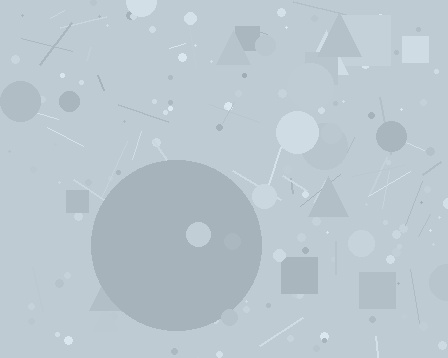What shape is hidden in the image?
A circle is hidden in the image.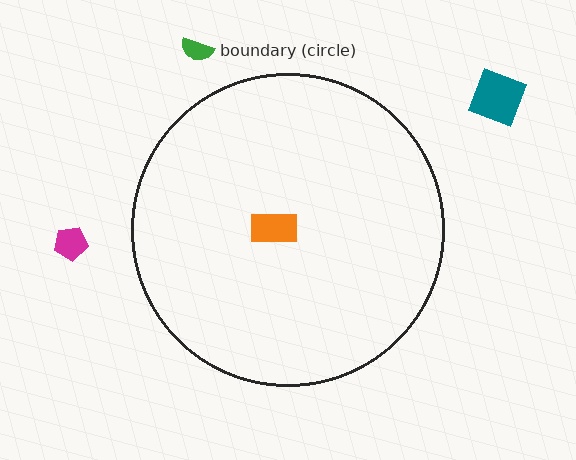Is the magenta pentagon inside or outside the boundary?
Outside.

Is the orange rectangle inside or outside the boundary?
Inside.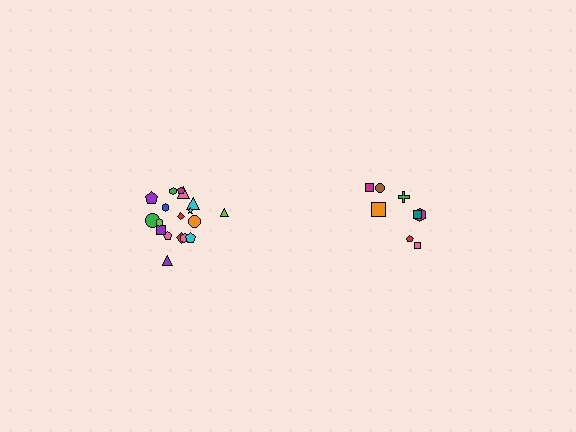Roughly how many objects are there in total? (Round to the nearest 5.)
Roughly 25 objects in total.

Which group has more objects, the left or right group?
The left group.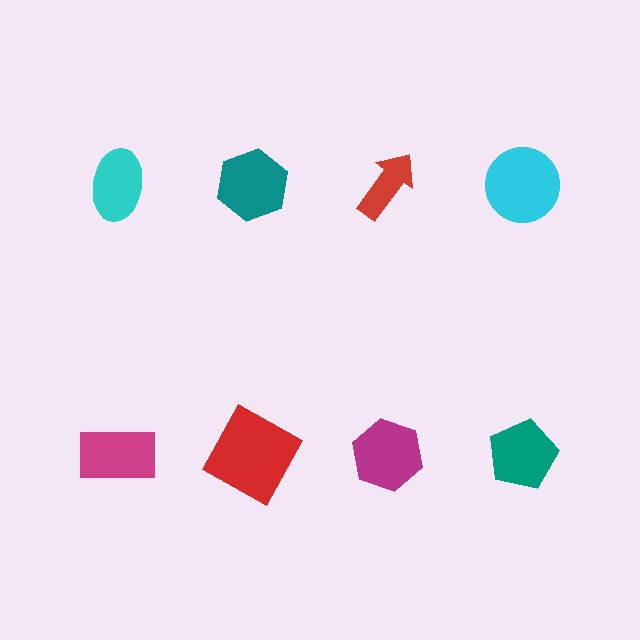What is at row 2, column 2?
A red square.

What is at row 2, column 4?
A teal pentagon.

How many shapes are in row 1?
4 shapes.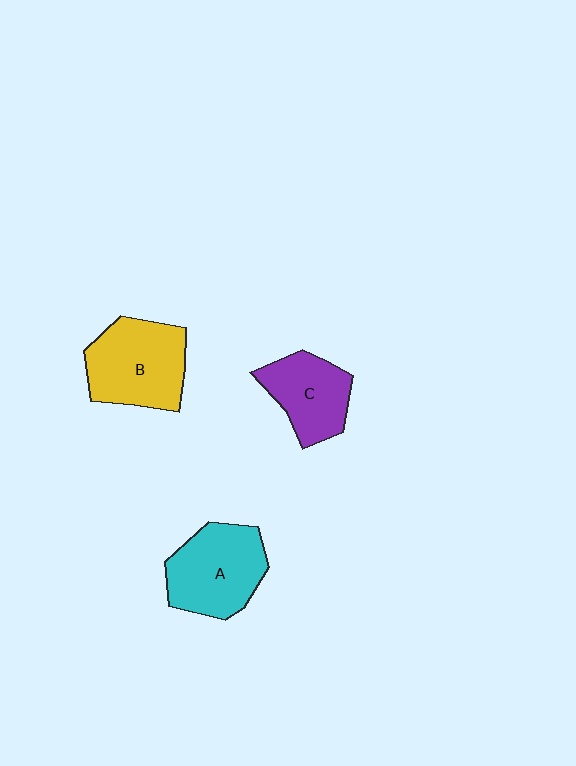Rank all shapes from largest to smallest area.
From largest to smallest: B (yellow), A (cyan), C (purple).